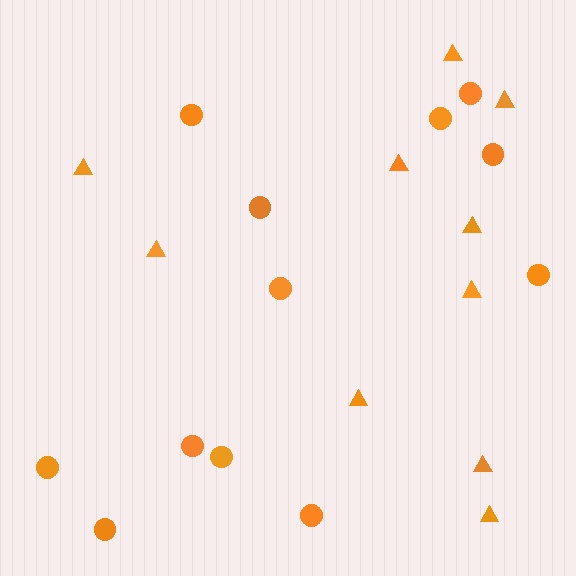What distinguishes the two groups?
There are 2 groups: one group of circles (12) and one group of triangles (10).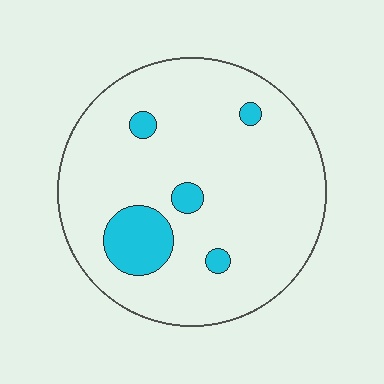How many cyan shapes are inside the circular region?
5.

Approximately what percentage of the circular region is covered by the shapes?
Approximately 10%.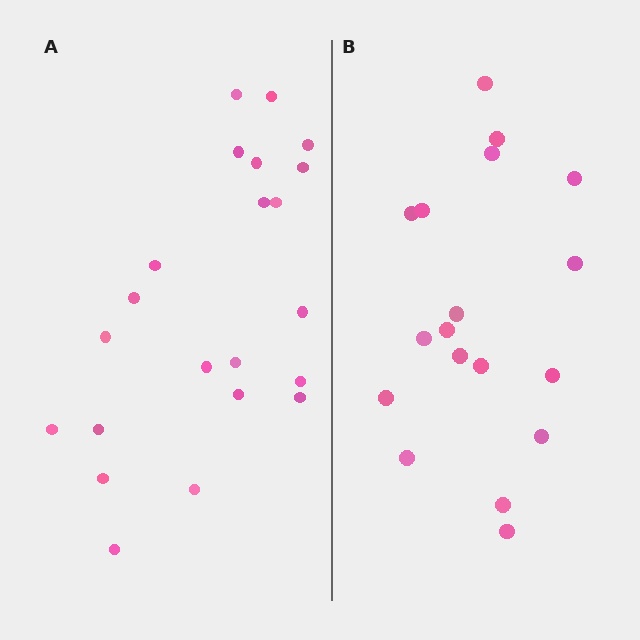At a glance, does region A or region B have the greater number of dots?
Region A (the left region) has more dots.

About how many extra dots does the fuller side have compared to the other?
Region A has about 4 more dots than region B.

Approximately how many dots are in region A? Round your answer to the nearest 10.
About 20 dots. (The exact count is 22, which rounds to 20.)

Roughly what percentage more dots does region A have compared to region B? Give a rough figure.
About 20% more.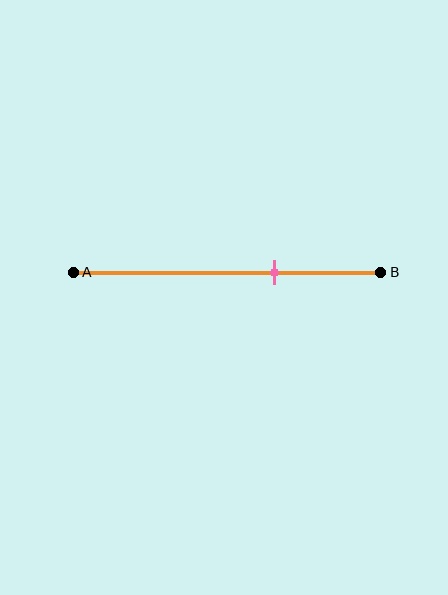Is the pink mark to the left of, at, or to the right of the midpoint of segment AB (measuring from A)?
The pink mark is to the right of the midpoint of segment AB.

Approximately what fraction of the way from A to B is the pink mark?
The pink mark is approximately 65% of the way from A to B.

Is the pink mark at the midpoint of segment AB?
No, the mark is at about 65% from A, not at the 50% midpoint.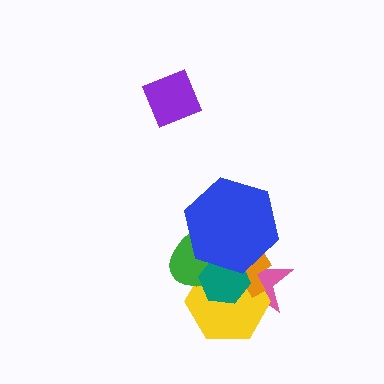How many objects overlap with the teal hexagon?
5 objects overlap with the teal hexagon.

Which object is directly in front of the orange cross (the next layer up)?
The green ellipse is directly in front of the orange cross.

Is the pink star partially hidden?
Yes, it is partially covered by another shape.